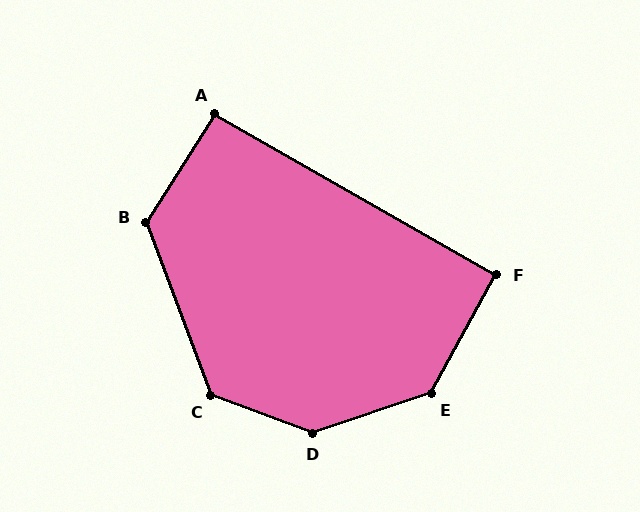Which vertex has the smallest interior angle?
F, at approximately 91 degrees.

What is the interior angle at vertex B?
Approximately 127 degrees (obtuse).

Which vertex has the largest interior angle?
D, at approximately 141 degrees.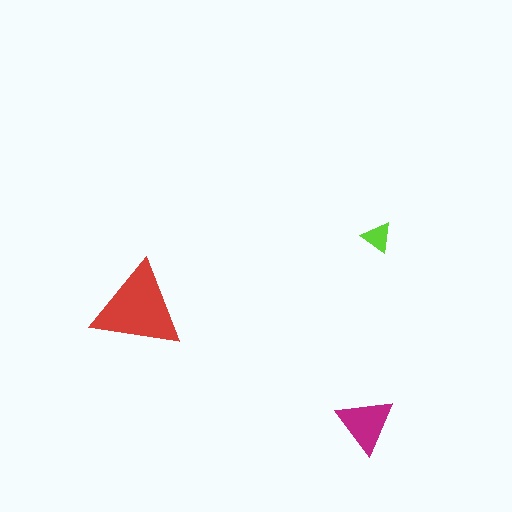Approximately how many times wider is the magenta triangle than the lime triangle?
About 2 times wider.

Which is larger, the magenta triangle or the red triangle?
The red one.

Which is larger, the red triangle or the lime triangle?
The red one.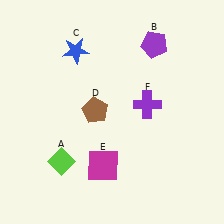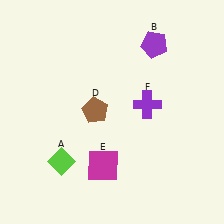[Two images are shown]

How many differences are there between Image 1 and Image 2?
There is 1 difference between the two images.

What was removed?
The blue star (C) was removed in Image 2.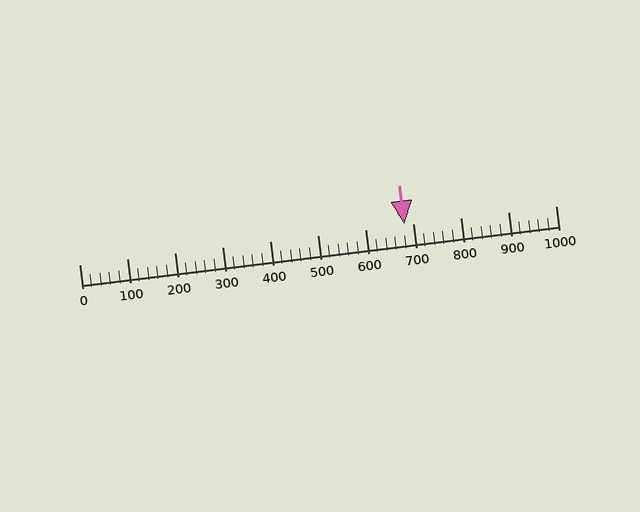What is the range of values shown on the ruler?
The ruler shows values from 0 to 1000.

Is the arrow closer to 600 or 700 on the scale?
The arrow is closer to 700.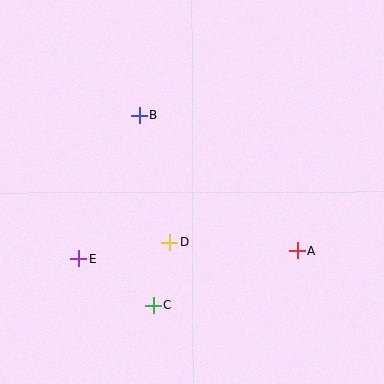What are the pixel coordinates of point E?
Point E is at (79, 259).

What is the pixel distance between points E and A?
The distance between E and A is 219 pixels.